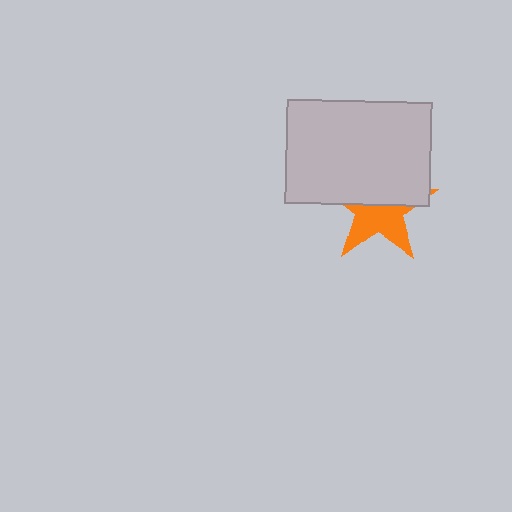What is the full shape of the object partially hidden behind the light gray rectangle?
The partially hidden object is an orange star.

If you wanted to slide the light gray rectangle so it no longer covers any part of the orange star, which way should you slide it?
Slide it up — that is the most direct way to separate the two shapes.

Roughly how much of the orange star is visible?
About half of it is visible (roughly 48%).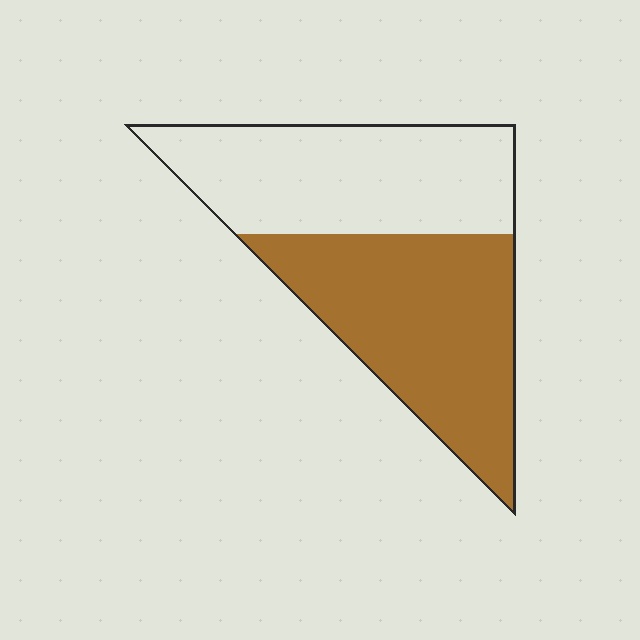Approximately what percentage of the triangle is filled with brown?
Approximately 50%.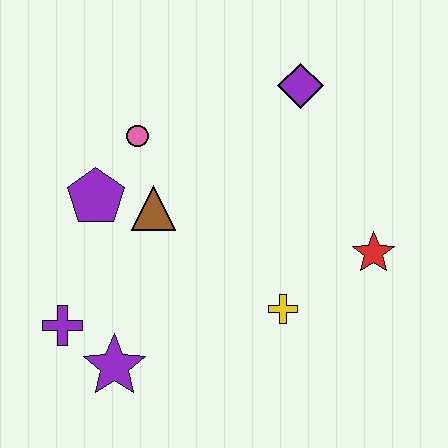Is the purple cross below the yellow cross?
Yes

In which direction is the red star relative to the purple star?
The red star is to the right of the purple star.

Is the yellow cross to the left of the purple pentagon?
No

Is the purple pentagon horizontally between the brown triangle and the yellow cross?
No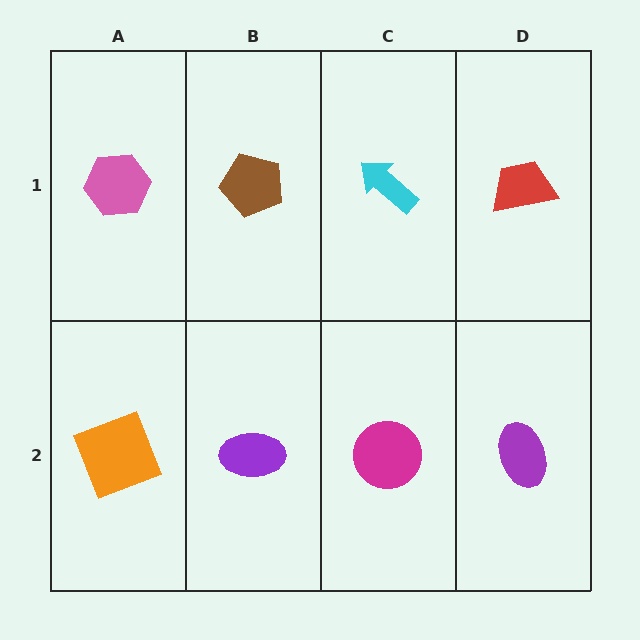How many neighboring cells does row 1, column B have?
3.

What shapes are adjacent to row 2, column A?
A pink hexagon (row 1, column A), a purple ellipse (row 2, column B).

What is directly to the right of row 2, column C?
A purple ellipse.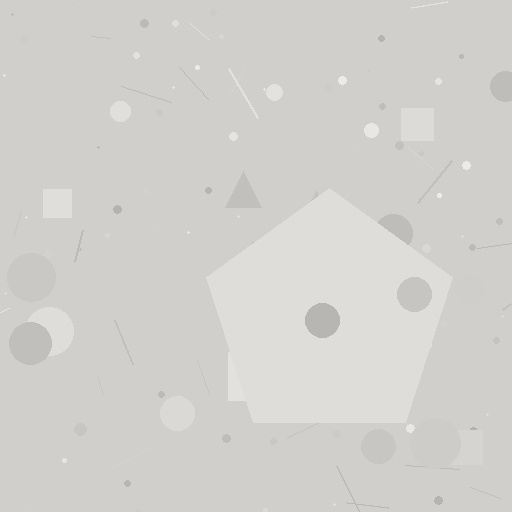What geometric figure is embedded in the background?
A pentagon is embedded in the background.